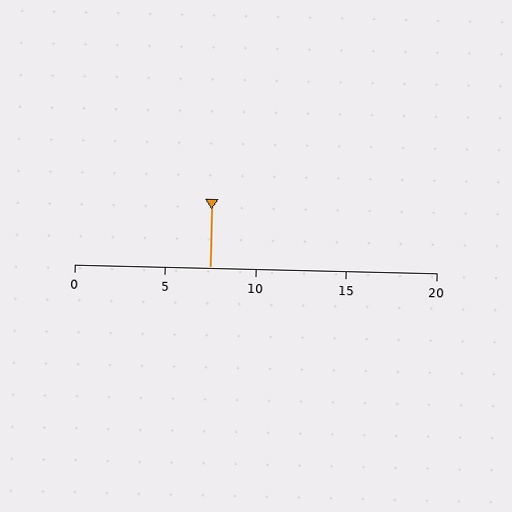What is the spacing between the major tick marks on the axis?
The major ticks are spaced 5 apart.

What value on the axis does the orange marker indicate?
The marker indicates approximately 7.5.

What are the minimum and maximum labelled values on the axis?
The axis runs from 0 to 20.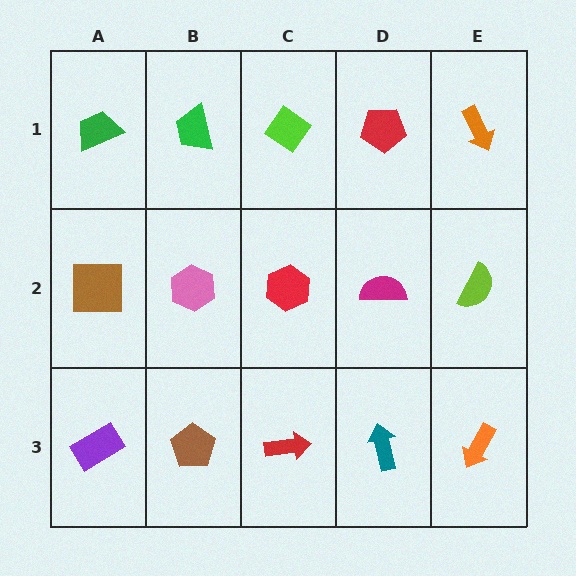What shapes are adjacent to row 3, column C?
A red hexagon (row 2, column C), a brown pentagon (row 3, column B), a teal arrow (row 3, column D).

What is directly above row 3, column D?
A magenta semicircle.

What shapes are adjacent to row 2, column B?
A green trapezoid (row 1, column B), a brown pentagon (row 3, column B), a brown square (row 2, column A), a red hexagon (row 2, column C).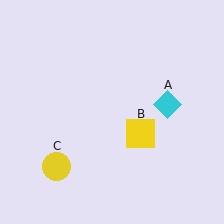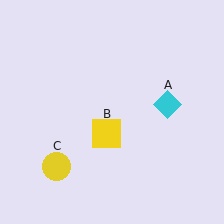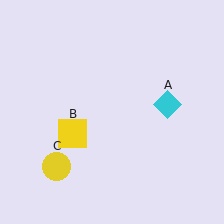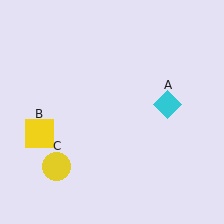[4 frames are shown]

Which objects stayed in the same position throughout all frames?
Cyan diamond (object A) and yellow circle (object C) remained stationary.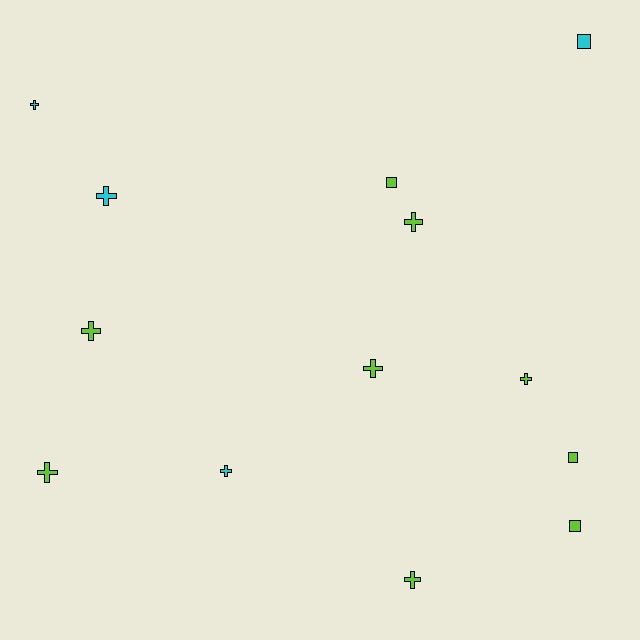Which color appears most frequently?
Lime, with 9 objects.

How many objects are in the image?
There are 13 objects.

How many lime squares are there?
There are 3 lime squares.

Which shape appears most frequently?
Cross, with 9 objects.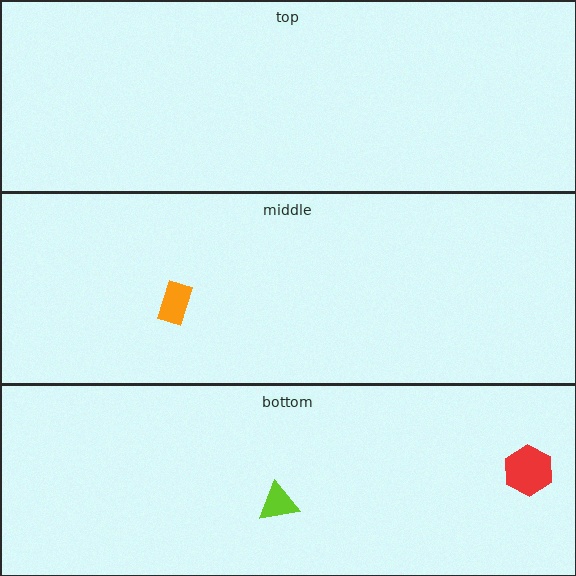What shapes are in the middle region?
The orange rectangle.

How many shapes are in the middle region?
1.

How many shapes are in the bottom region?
2.